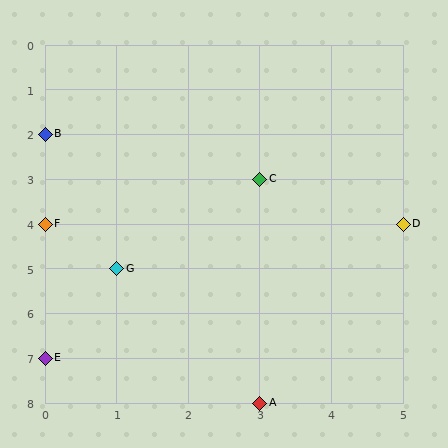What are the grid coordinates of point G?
Point G is at grid coordinates (1, 5).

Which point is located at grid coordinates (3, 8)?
Point A is at (3, 8).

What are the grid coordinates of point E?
Point E is at grid coordinates (0, 7).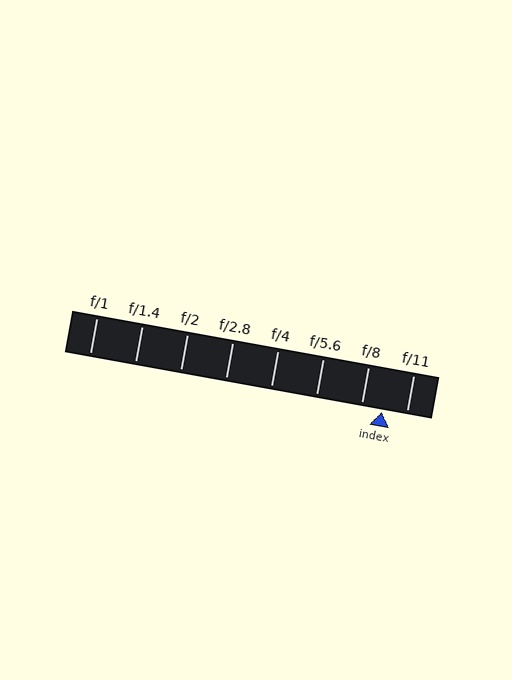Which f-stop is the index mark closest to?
The index mark is closest to f/8.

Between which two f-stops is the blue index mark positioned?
The index mark is between f/8 and f/11.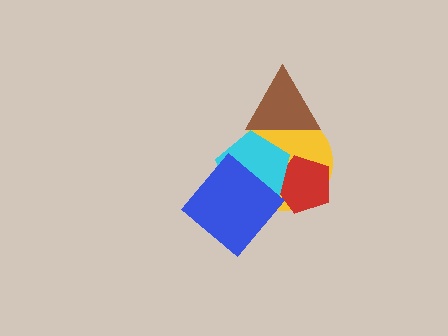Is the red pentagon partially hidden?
Yes, it is partially covered by another shape.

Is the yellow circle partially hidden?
Yes, it is partially covered by another shape.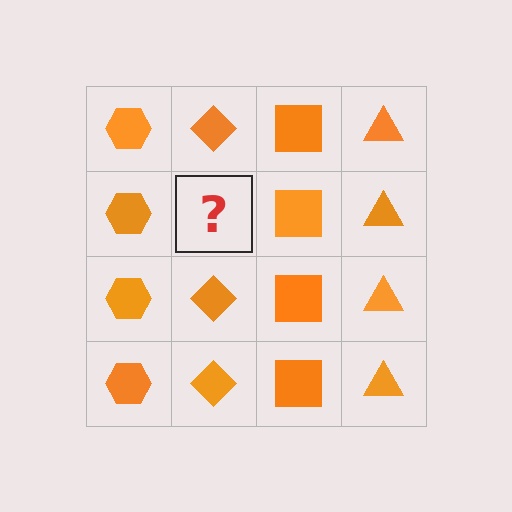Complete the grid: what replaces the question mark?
The question mark should be replaced with an orange diamond.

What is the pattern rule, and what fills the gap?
The rule is that each column has a consistent shape. The gap should be filled with an orange diamond.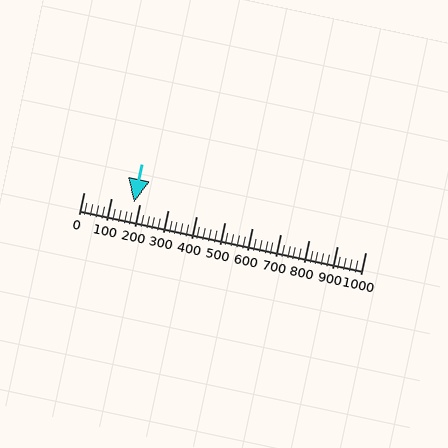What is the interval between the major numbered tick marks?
The major tick marks are spaced 100 units apart.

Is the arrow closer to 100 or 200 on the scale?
The arrow is closer to 200.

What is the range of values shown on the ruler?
The ruler shows values from 0 to 1000.